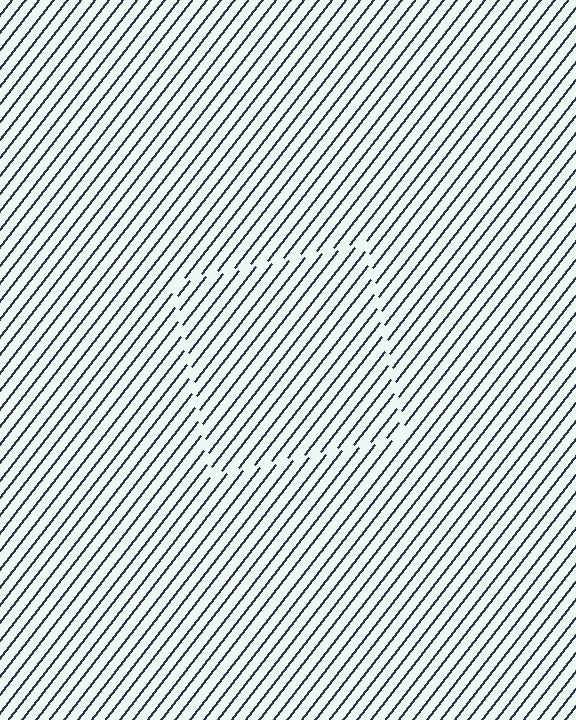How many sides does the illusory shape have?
4 sides — the line-ends trace a square.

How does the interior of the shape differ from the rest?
The interior of the shape contains the same grating, shifted by half a period — the contour is defined by the phase discontinuity where line-ends from the inner and outer gratings abut.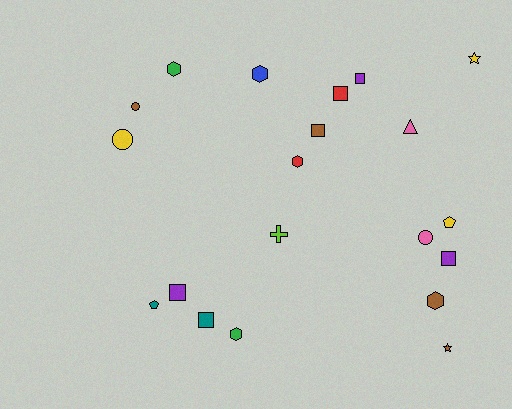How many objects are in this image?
There are 20 objects.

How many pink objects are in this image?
There are 2 pink objects.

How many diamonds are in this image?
There are no diamonds.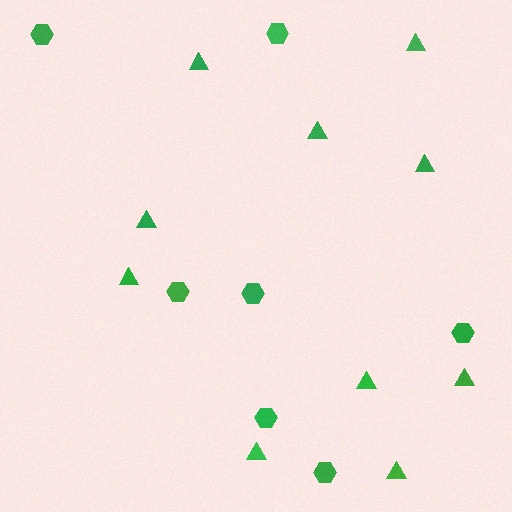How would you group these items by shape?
There are 2 groups: one group of hexagons (7) and one group of triangles (10).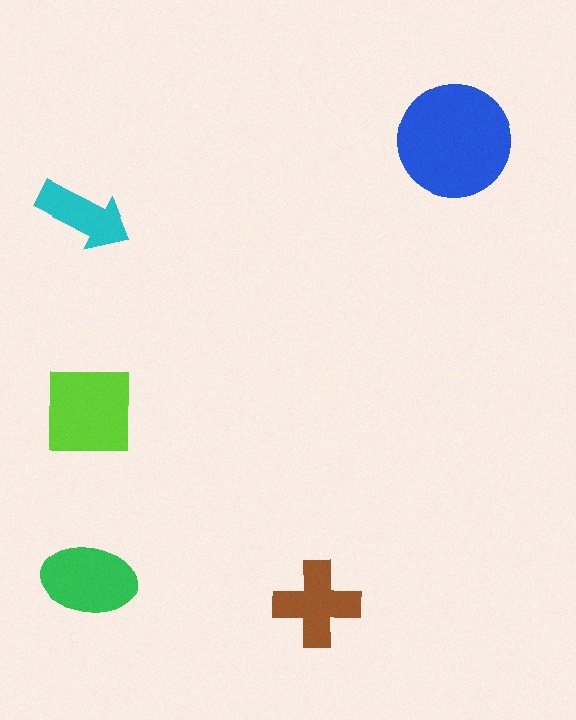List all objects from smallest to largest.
The cyan arrow, the brown cross, the green ellipse, the lime square, the blue circle.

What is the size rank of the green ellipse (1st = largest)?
3rd.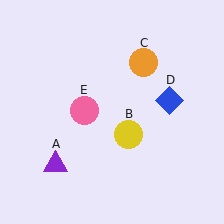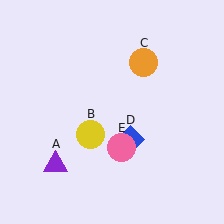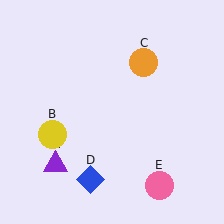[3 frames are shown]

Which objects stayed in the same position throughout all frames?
Purple triangle (object A) and orange circle (object C) remained stationary.